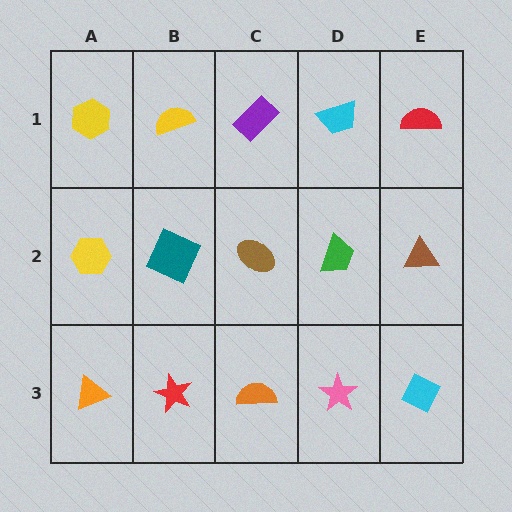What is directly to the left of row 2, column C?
A teal square.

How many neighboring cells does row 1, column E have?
2.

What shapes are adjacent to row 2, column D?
A cyan trapezoid (row 1, column D), a pink star (row 3, column D), a brown ellipse (row 2, column C), a brown triangle (row 2, column E).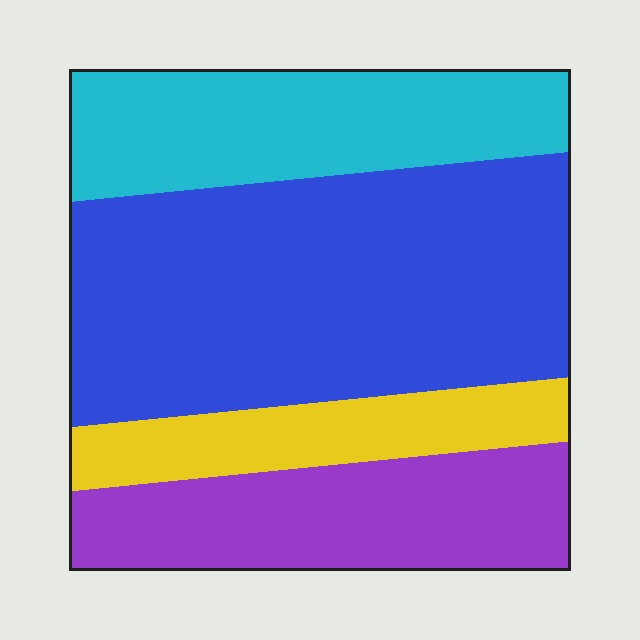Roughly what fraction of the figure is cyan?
Cyan covers about 20% of the figure.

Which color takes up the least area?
Yellow, at roughly 15%.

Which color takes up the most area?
Blue, at roughly 45%.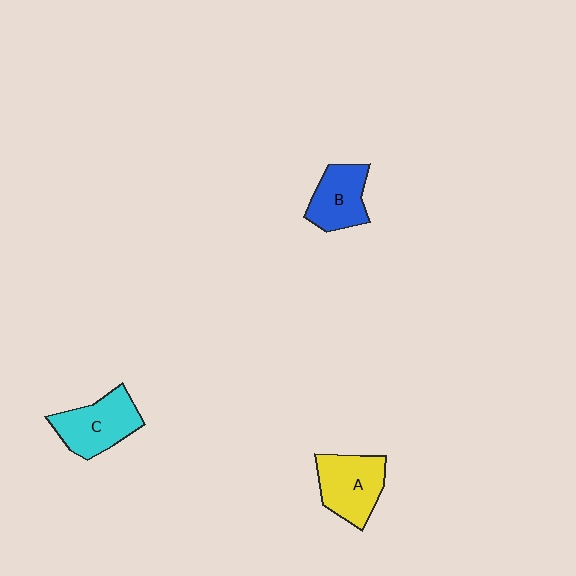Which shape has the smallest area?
Shape B (blue).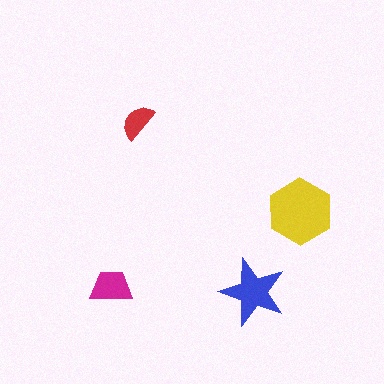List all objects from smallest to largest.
The red semicircle, the magenta trapezoid, the blue star, the yellow hexagon.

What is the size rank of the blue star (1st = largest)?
2nd.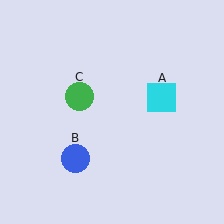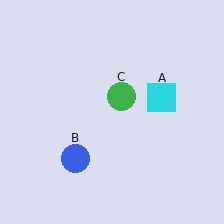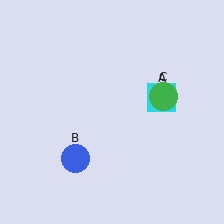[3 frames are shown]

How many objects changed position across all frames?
1 object changed position: green circle (object C).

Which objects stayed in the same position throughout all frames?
Cyan square (object A) and blue circle (object B) remained stationary.